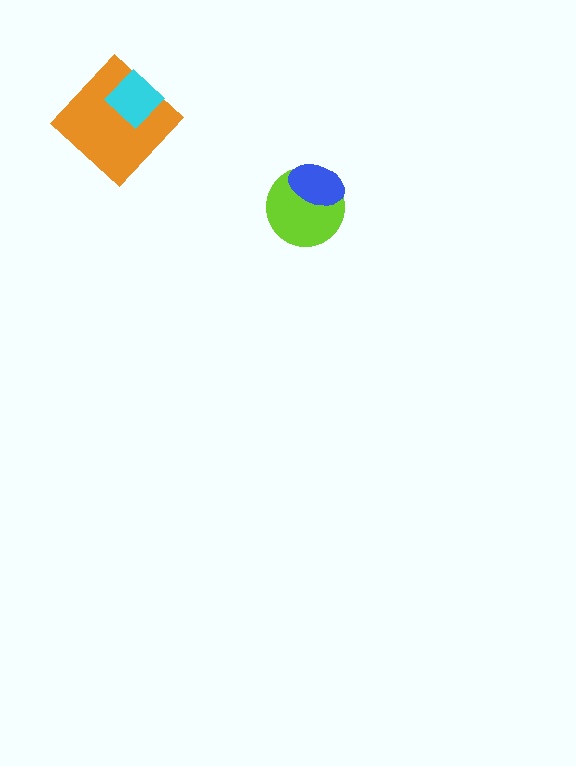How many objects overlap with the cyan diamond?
1 object overlaps with the cyan diamond.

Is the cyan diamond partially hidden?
No, no other shape covers it.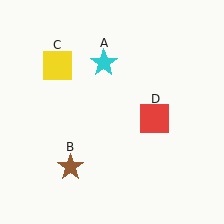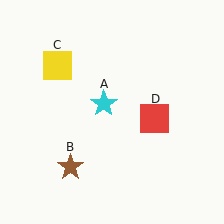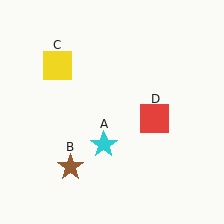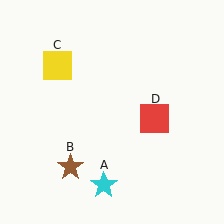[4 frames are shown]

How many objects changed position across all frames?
1 object changed position: cyan star (object A).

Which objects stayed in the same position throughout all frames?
Brown star (object B) and yellow square (object C) and red square (object D) remained stationary.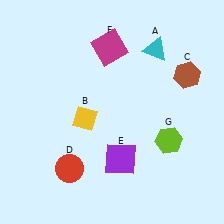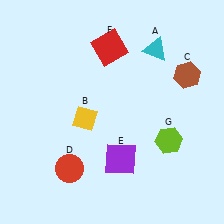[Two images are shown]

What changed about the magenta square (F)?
In Image 1, F is magenta. In Image 2, it changed to red.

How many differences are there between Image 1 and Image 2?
There is 1 difference between the two images.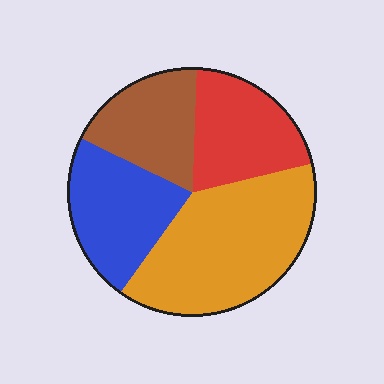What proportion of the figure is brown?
Brown takes up less than a quarter of the figure.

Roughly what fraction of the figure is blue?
Blue covers 22% of the figure.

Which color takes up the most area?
Orange, at roughly 40%.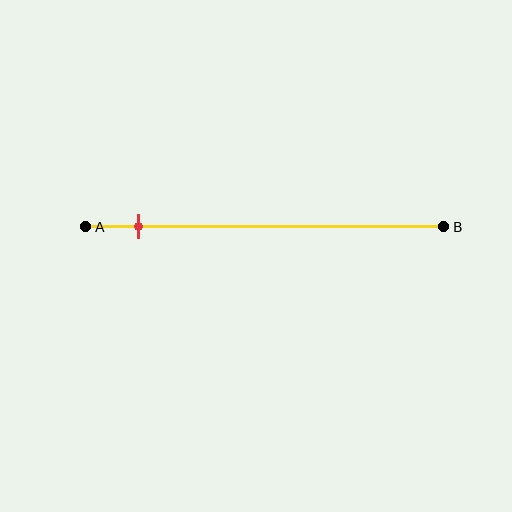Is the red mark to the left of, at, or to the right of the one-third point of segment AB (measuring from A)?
The red mark is to the left of the one-third point of segment AB.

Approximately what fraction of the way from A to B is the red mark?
The red mark is approximately 15% of the way from A to B.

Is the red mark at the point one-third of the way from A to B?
No, the mark is at about 15% from A, not at the 33% one-third point.